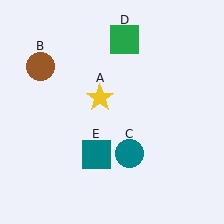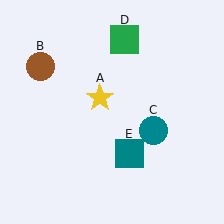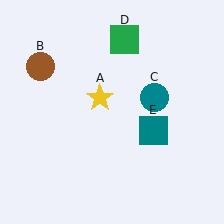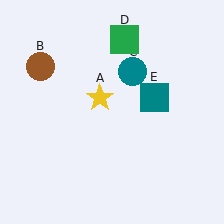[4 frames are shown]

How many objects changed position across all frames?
2 objects changed position: teal circle (object C), teal square (object E).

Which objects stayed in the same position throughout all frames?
Yellow star (object A) and brown circle (object B) and green square (object D) remained stationary.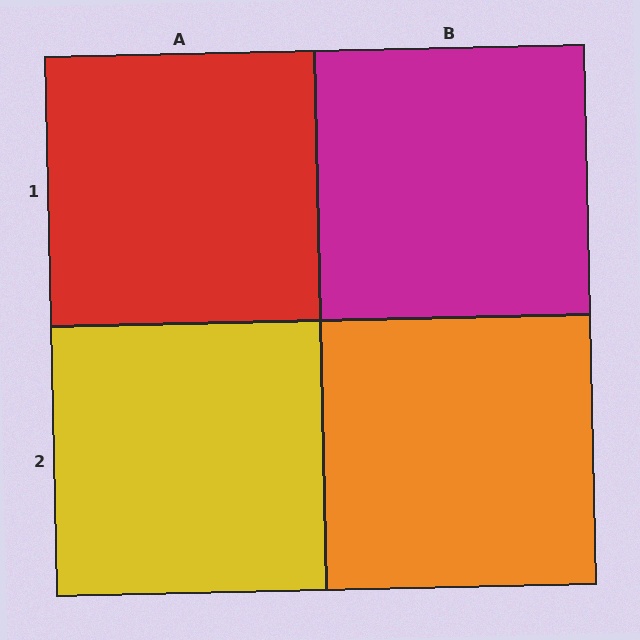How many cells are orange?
1 cell is orange.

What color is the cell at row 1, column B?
Magenta.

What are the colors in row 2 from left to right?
Yellow, orange.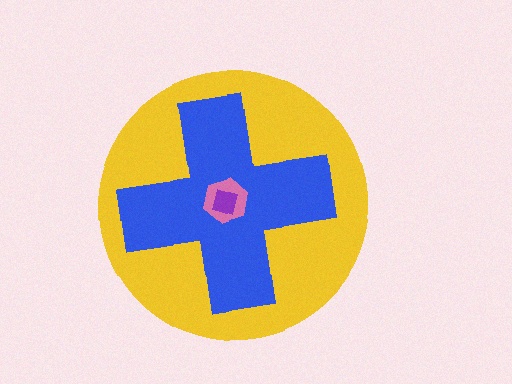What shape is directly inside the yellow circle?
The blue cross.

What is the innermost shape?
The purple diamond.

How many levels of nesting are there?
4.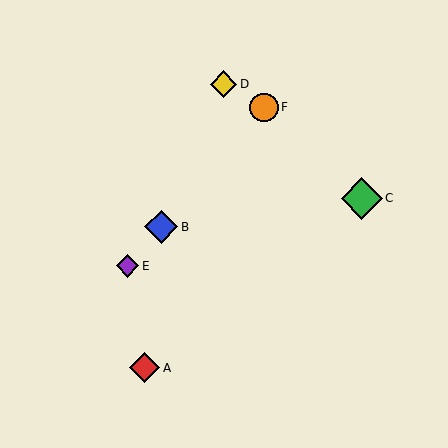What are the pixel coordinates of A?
Object A is at (145, 368).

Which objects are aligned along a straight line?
Objects B, E, F are aligned along a straight line.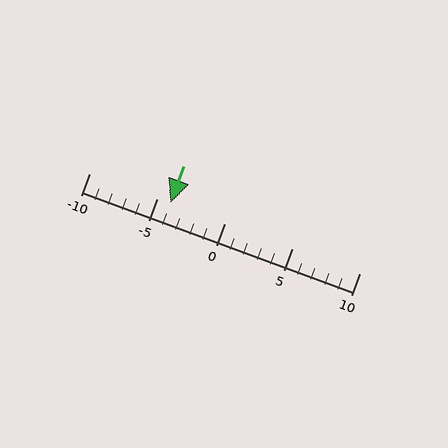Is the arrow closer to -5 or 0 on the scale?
The arrow is closer to -5.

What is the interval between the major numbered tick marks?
The major tick marks are spaced 5 units apart.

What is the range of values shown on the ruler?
The ruler shows values from -10 to 10.